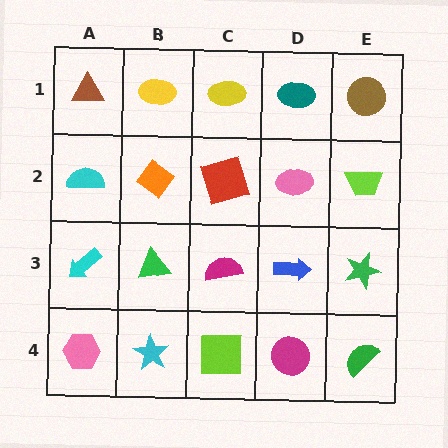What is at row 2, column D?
A pink ellipse.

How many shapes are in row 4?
5 shapes.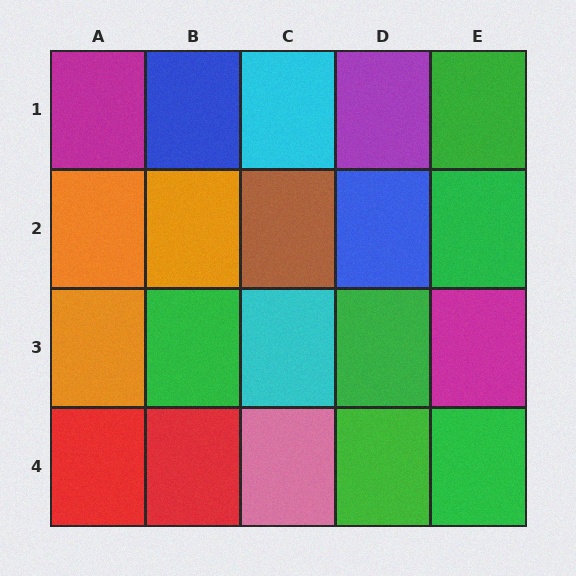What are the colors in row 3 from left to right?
Orange, green, cyan, green, magenta.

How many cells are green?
6 cells are green.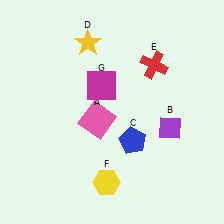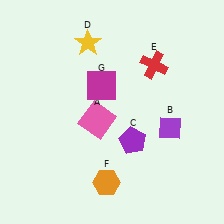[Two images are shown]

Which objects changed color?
C changed from blue to purple. F changed from yellow to orange.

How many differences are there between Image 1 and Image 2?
There are 2 differences between the two images.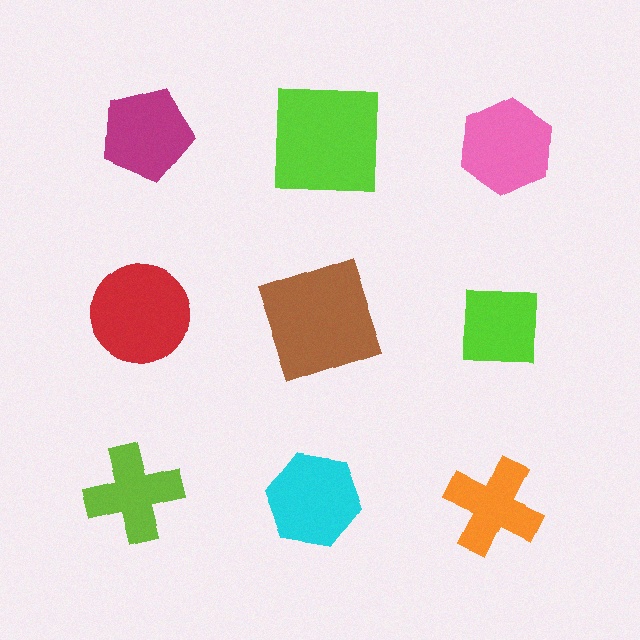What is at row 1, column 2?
A lime square.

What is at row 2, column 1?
A red circle.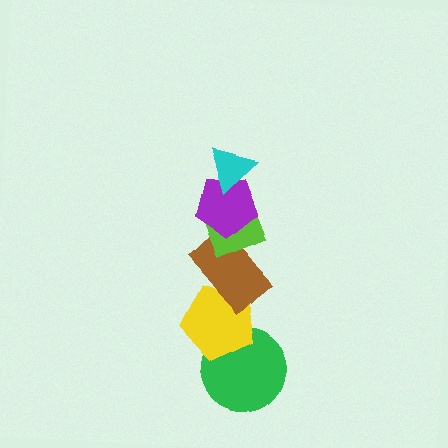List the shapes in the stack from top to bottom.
From top to bottom: the cyan triangle, the purple pentagon, the lime diamond, the brown rectangle, the yellow pentagon, the green circle.